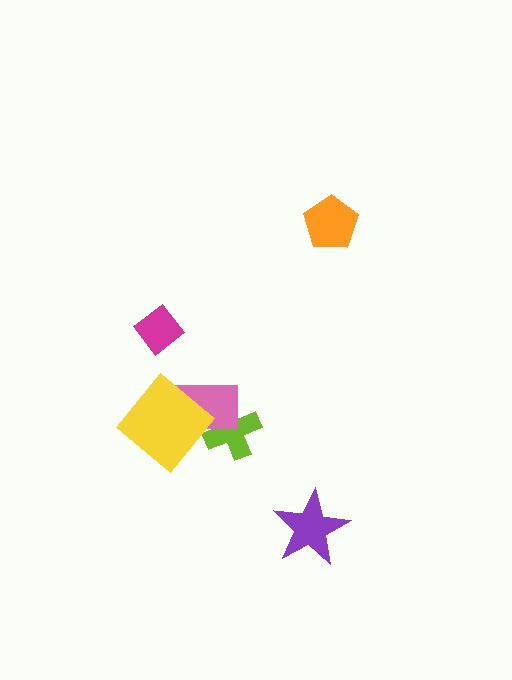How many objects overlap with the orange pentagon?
0 objects overlap with the orange pentagon.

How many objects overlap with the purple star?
0 objects overlap with the purple star.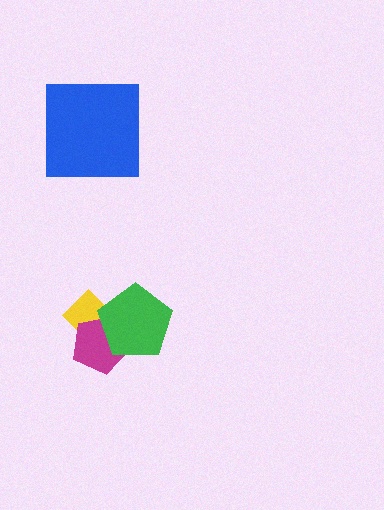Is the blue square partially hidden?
No, no other shape covers it.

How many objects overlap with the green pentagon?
2 objects overlap with the green pentagon.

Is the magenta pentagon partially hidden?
Yes, it is partially covered by another shape.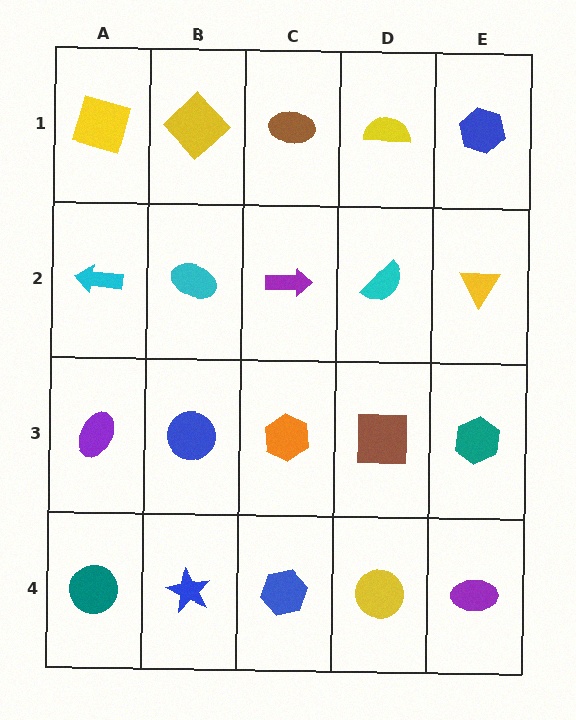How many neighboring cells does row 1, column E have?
2.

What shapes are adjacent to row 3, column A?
A cyan arrow (row 2, column A), a teal circle (row 4, column A), a blue circle (row 3, column B).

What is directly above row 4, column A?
A purple ellipse.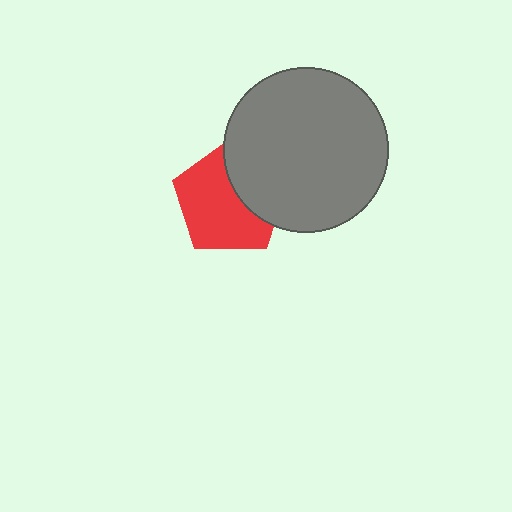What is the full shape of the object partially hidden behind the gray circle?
The partially hidden object is a red pentagon.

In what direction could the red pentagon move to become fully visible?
The red pentagon could move left. That would shift it out from behind the gray circle entirely.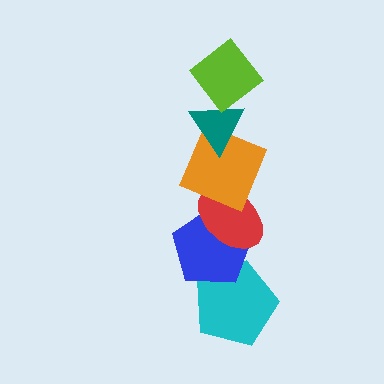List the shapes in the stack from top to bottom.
From top to bottom: the lime diamond, the teal triangle, the orange square, the red ellipse, the blue pentagon, the cyan pentagon.